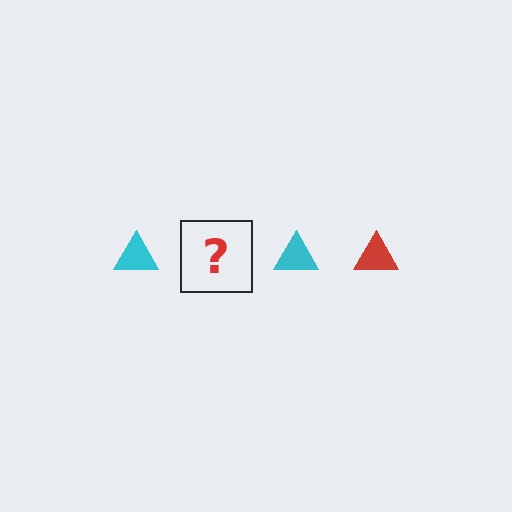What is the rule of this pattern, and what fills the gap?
The rule is that the pattern cycles through cyan, red triangles. The gap should be filled with a red triangle.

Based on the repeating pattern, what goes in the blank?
The blank should be a red triangle.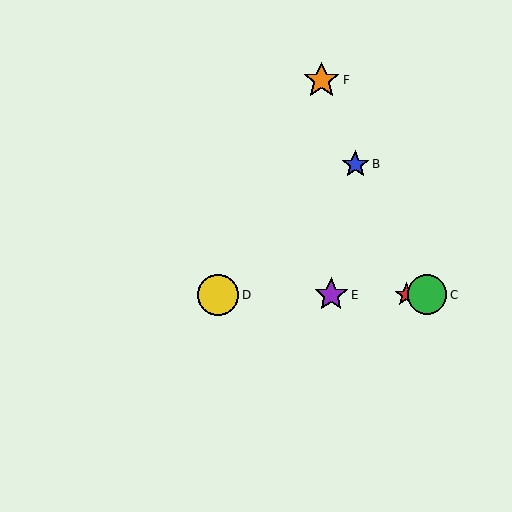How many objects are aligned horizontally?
4 objects (A, C, D, E) are aligned horizontally.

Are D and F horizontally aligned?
No, D is at y≈295 and F is at y≈80.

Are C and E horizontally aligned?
Yes, both are at y≈295.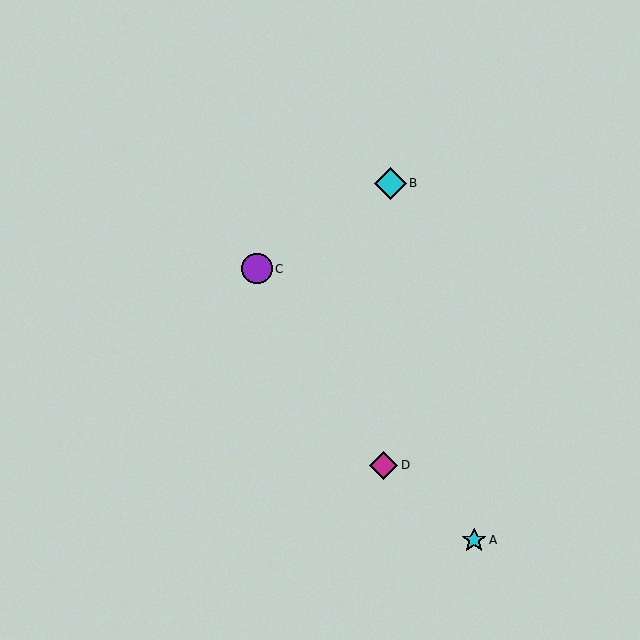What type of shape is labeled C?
Shape C is a purple circle.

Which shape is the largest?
The cyan diamond (labeled B) is the largest.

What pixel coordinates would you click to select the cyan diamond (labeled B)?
Click at (391, 183) to select the cyan diamond B.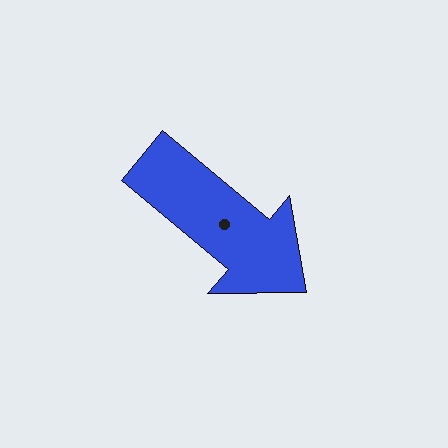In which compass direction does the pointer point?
Southeast.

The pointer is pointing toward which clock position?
Roughly 4 o'clock.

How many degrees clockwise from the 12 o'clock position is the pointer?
Approximately 130 degrees.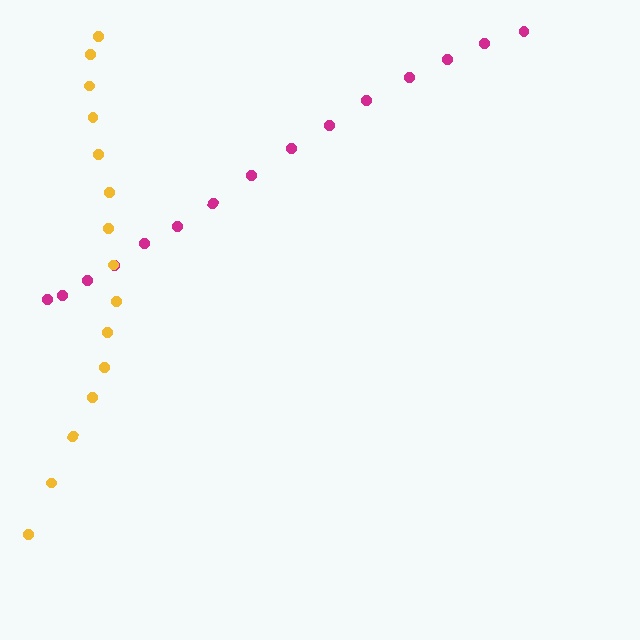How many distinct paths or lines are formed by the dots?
There are 2 distinct paths.